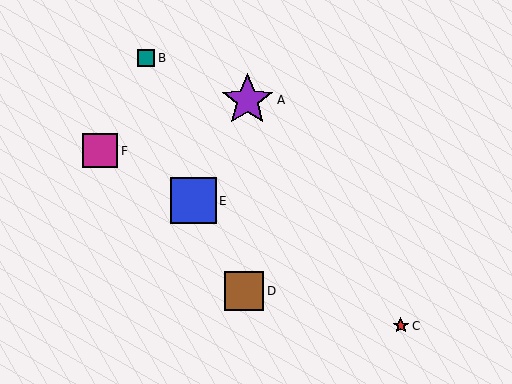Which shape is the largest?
The purple star (labeled A) is the largest.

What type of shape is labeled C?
Shape C is a red star.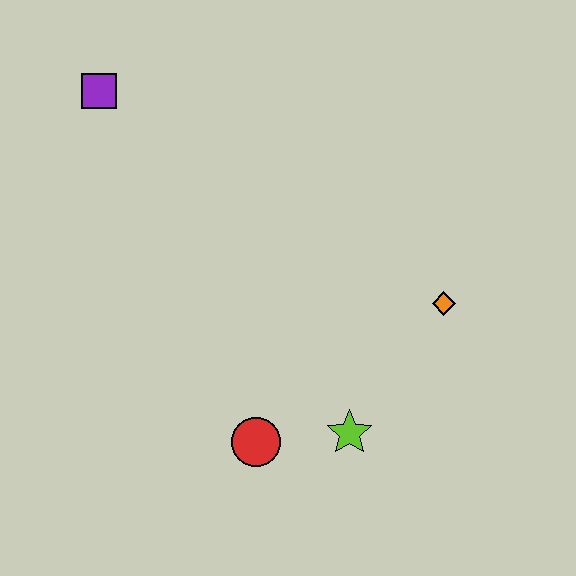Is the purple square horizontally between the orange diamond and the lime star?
No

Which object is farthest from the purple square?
The lime star is farthest from the purple square.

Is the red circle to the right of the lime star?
No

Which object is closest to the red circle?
The lime star is closest to the red circle.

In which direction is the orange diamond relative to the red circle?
The orange diamond is to the right of the red circle.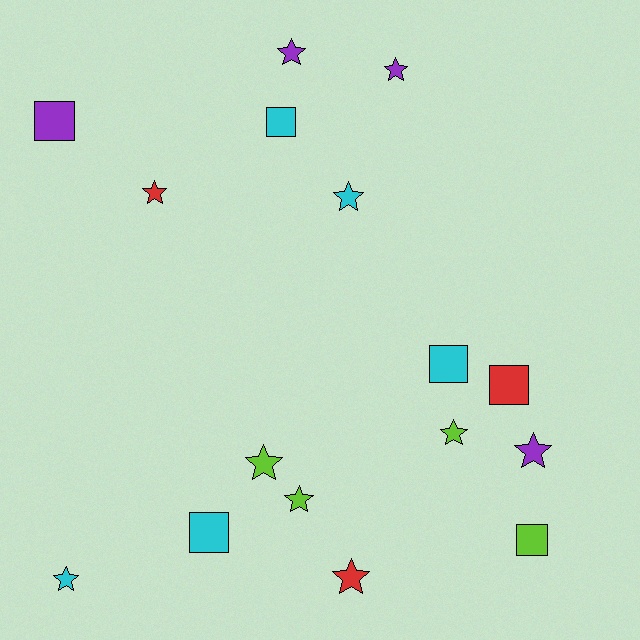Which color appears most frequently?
Cyan, with 5 objects.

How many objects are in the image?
There are 16 objects.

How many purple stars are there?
There are 3 purple stars.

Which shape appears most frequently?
Star, with 10 objects.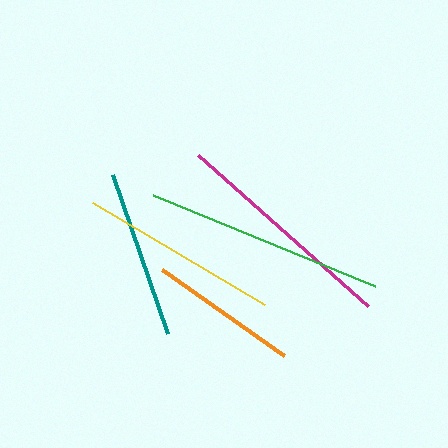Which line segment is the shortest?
The orange line is the shortest at approximately 149 pixels.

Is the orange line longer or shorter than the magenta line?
The magenta line is longer than the orange line.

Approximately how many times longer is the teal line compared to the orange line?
The teal line is approximately 1.1 times the length of the orange line.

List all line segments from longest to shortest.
From longest to shortest: green, magenta, yellow, teal, orange.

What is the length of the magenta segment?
The magenta segment is approximately 227 pixels long.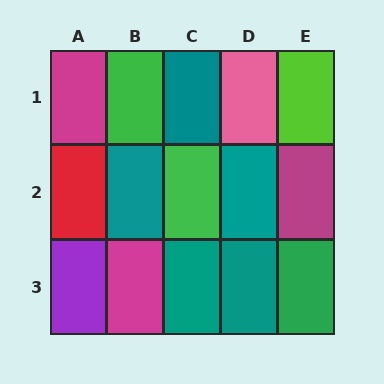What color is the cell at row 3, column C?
Teal.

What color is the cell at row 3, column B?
Magenta.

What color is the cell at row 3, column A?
Purple.